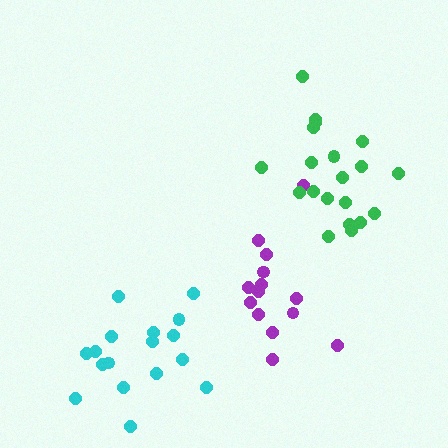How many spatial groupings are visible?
There are 3 spatial groupings.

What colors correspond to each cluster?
The clusters are colored: purple, cyan, green.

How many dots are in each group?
Group 1: 14 dots, Group 2: 17 dots, Group 3: 20 dots (51 total).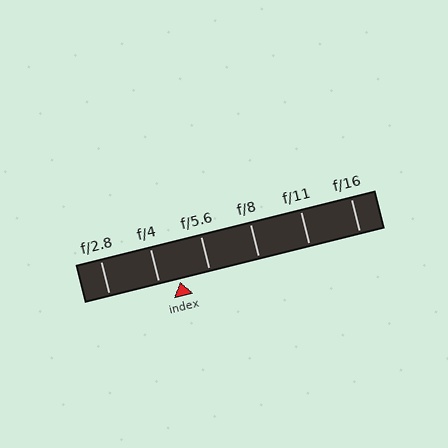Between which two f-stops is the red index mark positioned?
The index mark is between f/4 and f/5.6.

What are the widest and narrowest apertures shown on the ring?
The widest aperture shown is f/2.8 and the narrowest is f/16.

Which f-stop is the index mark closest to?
The index mark is closest to f/4.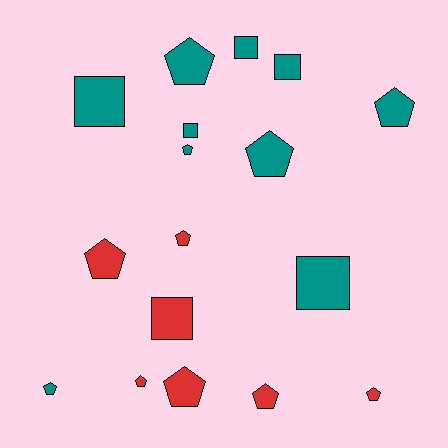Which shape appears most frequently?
Pentagon, with 11 objects.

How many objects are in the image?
There are 17 objects.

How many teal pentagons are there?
There are 5 teal pentagons.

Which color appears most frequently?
Teal, with 10 objects.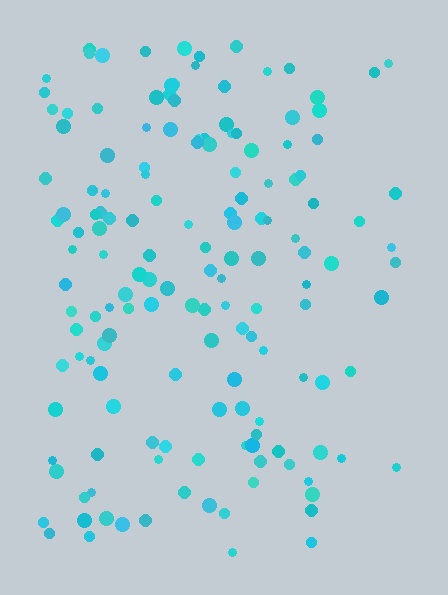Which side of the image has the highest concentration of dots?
The left.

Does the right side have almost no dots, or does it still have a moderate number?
Still a moderate number, just noticeably fewer than the left.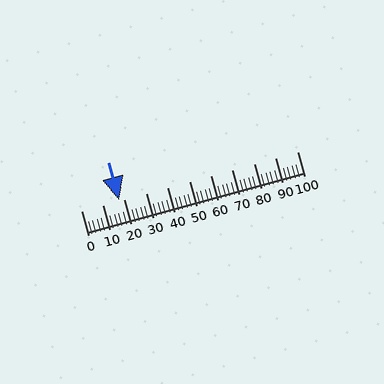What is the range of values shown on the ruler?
The ruler shows values from 0 to 100.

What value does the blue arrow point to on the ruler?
The blue arrow points to approximately 18.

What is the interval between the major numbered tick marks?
The major tick marks are spaced 10 units apart.